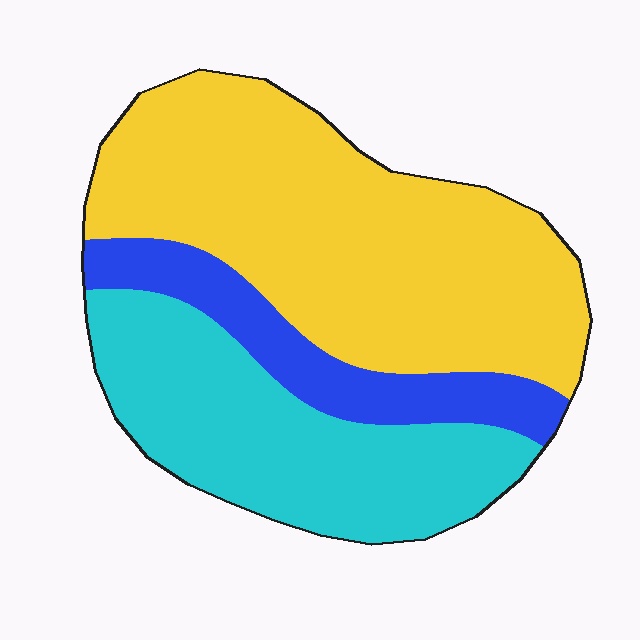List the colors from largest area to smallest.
From largest to smallest: yellow, cyan, blue.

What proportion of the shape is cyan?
Cyan covers 32% of the shape.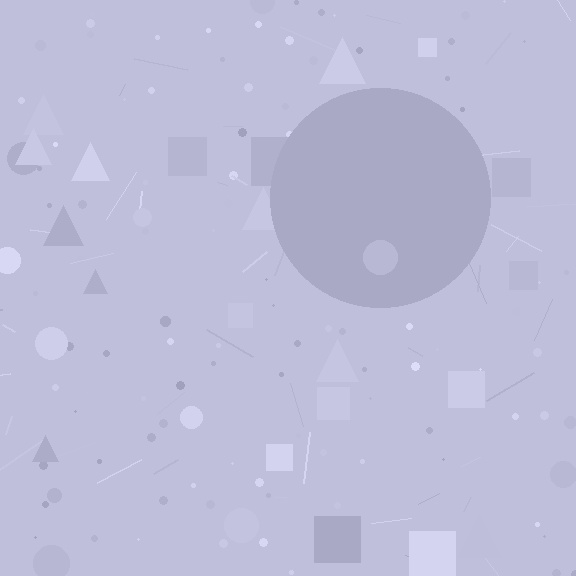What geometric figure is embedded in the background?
A circle is embedded in the background.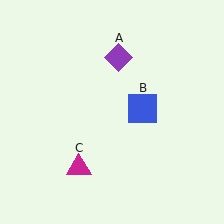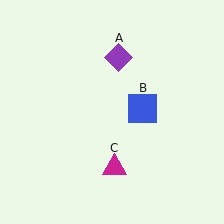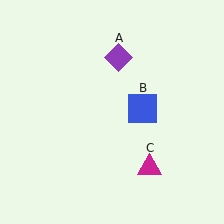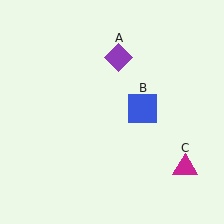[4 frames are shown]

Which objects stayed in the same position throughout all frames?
Purple diamond (object A) and blue square (object B) remained stationary.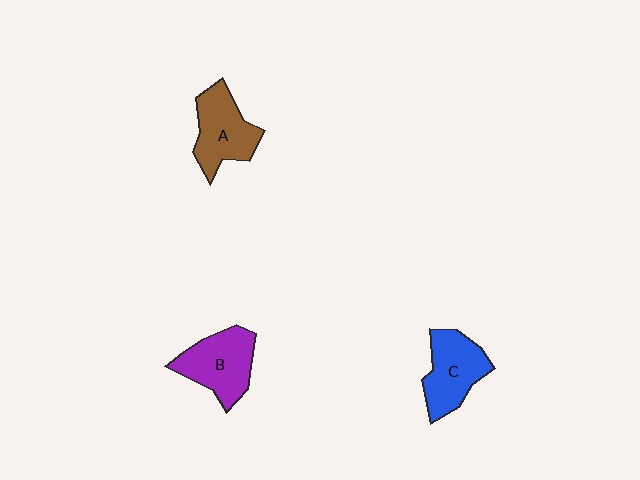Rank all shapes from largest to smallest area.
From largest to smallest: B (purple), C (blue), A (brown).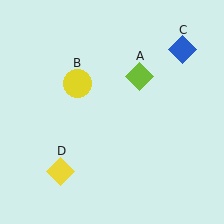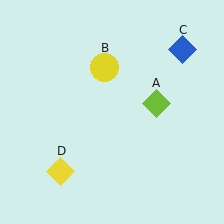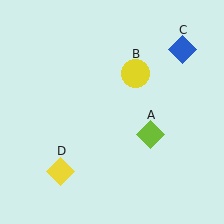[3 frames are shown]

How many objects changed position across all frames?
2 objects changed position: lime diamond (object A), yellow circle (object B).